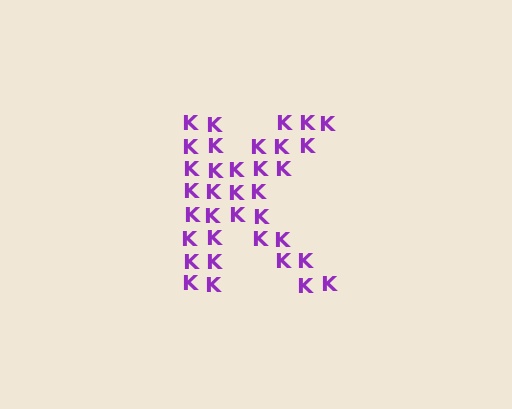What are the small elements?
The small elements are letter K's.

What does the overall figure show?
The overall figure shows the letter K.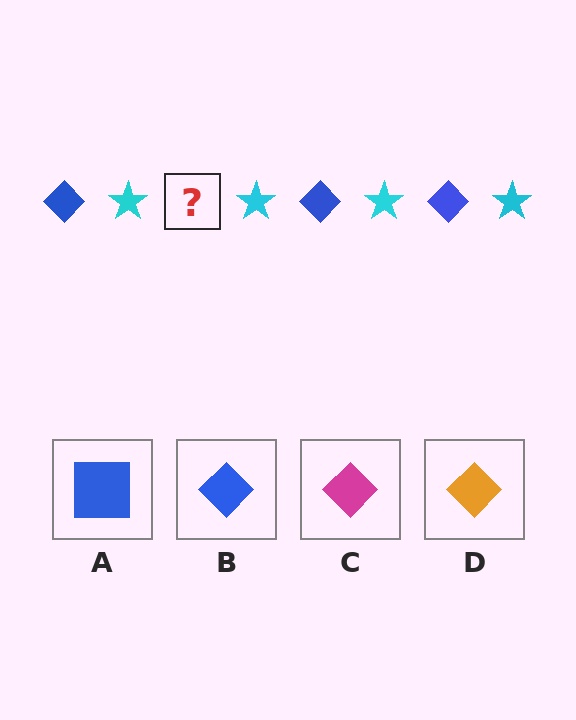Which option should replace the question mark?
Option B.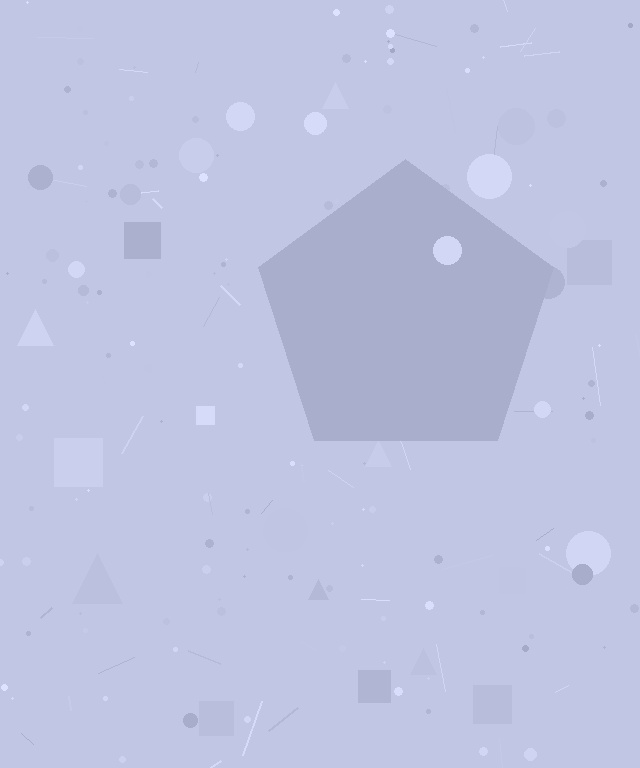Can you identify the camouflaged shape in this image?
The camouflaged shape is a pentagon.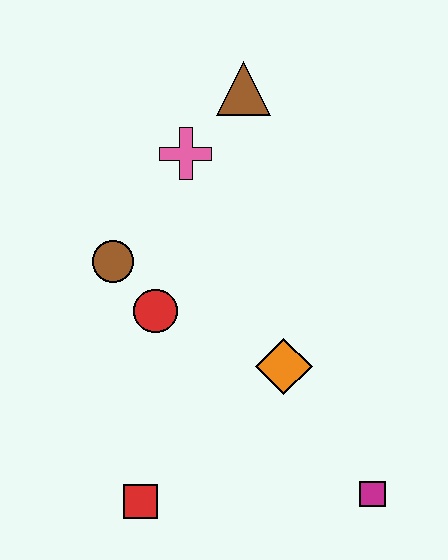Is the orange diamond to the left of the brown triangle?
No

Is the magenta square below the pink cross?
Yes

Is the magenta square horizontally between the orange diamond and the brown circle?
No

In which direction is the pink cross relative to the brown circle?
The pink cross is above the brown circle.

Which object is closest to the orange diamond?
The red circle is closest to the orange diamond.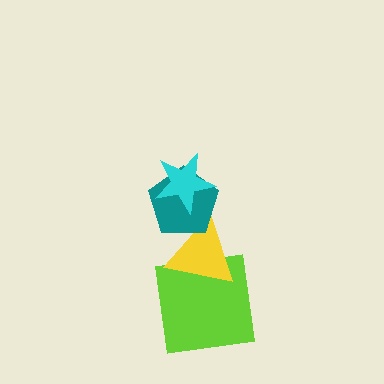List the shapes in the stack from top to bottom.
From top to bottom: the cyan star, the teal pentagon, the yellow triangle, the lime square.